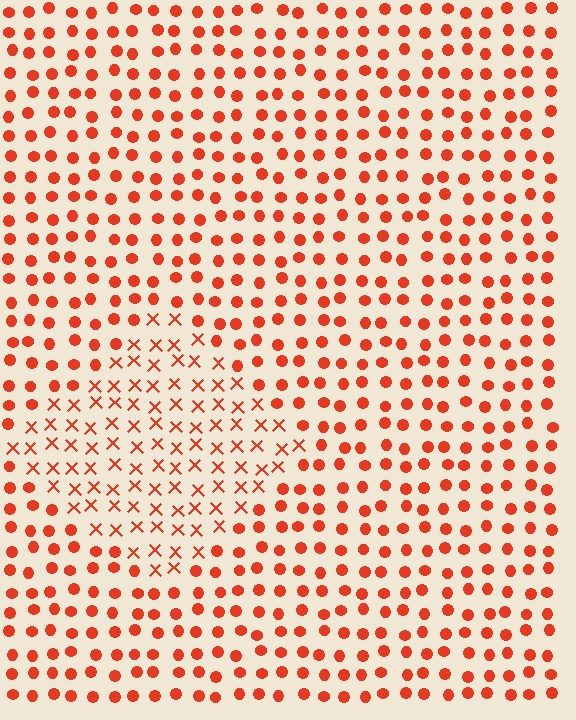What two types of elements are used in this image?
The image uses X marks inside the diamond region and circles outside it.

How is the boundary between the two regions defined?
The boundary is defined by a change in element shape: X marks inside vs. circles outside. All elements share the same color and spacing.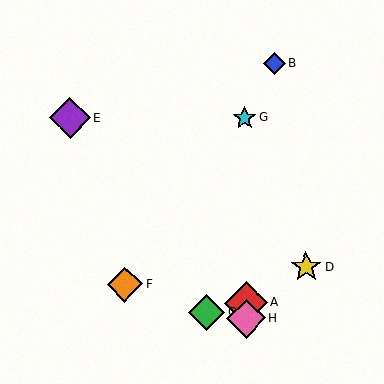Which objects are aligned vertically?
Objects A, G, H are aligned vertically.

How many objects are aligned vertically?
3 objects (A, G, H) are aligned vertically.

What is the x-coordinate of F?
Object F is at x≈125.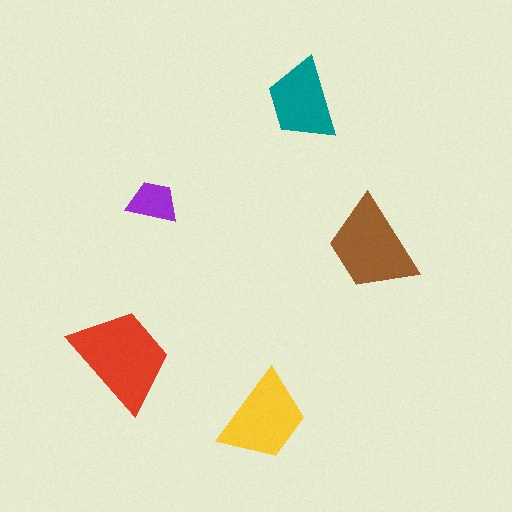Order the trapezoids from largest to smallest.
the red one, the brown one, the yellow one, the teal one, the purple one.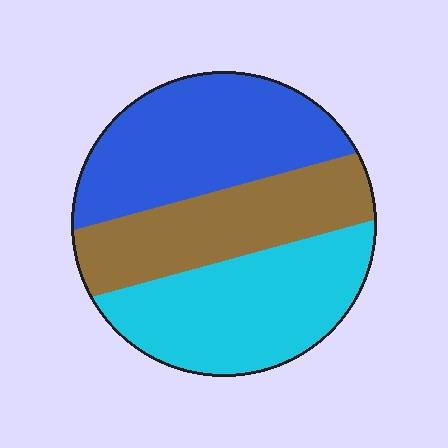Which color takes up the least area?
Brown, at roughly 30%.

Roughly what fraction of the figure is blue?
Blue covers 36% of the figure.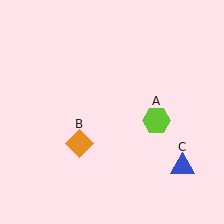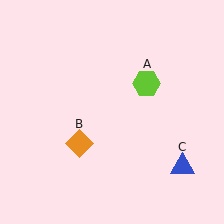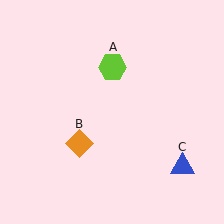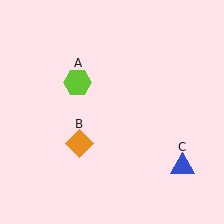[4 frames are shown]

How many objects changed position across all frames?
1 object changed position: lime hexagon (object A).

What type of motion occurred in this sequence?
The lime hexagon (object A) rotated counterclockwise around the center of the scene.